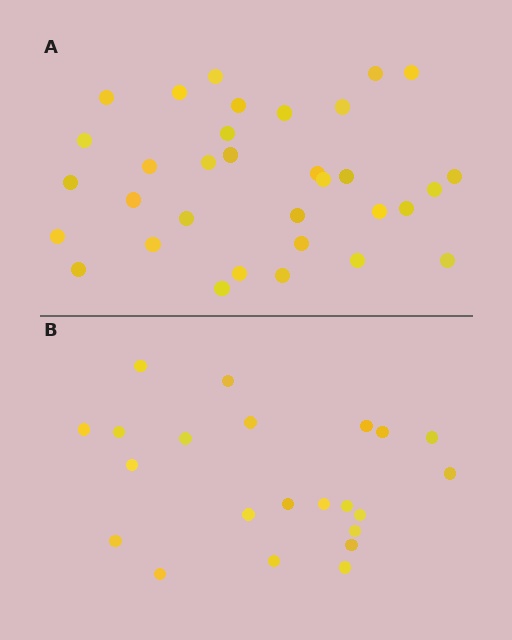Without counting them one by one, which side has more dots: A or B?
Region A (the top region) has more dots.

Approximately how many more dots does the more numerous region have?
Region A has roughly 12 or so more dots than region B.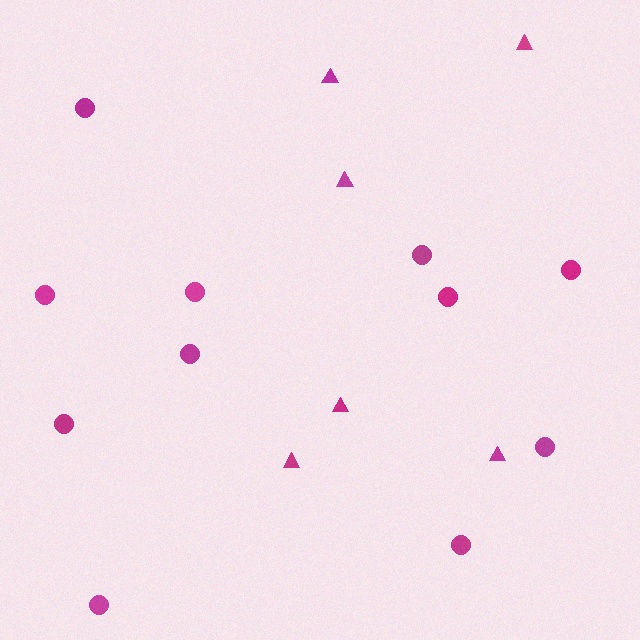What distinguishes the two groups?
There are 2 groups: one group of circles (11) and one group of triangles (6).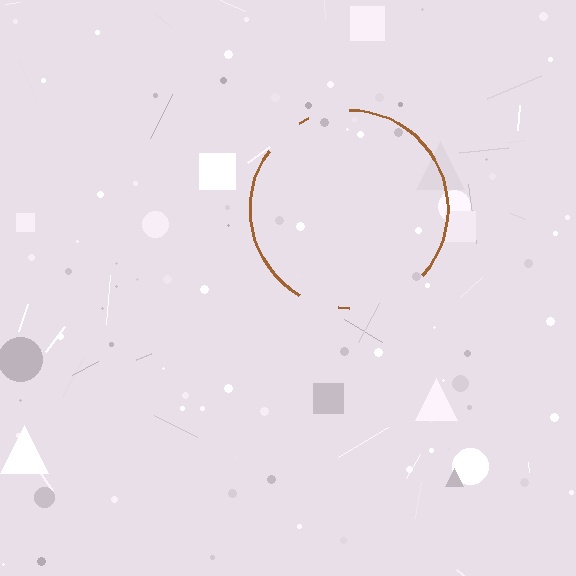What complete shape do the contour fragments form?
The contour fragments form a circle.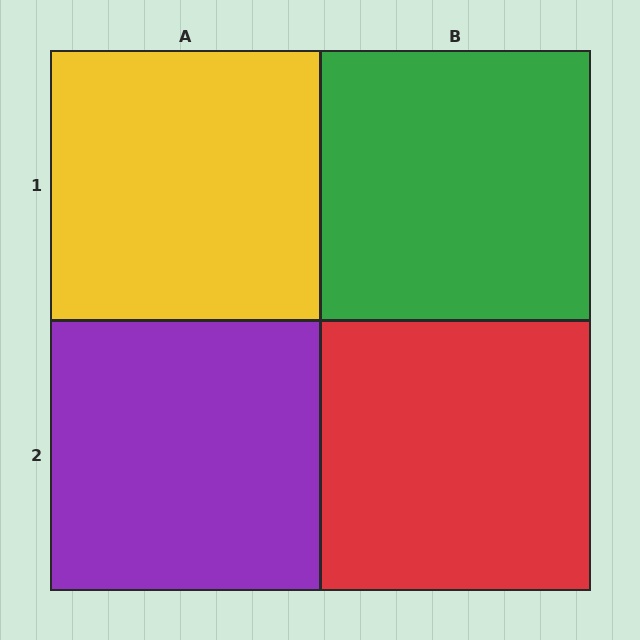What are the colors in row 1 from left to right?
Yellow, green.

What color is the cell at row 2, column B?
Red.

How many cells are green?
1 cell is green.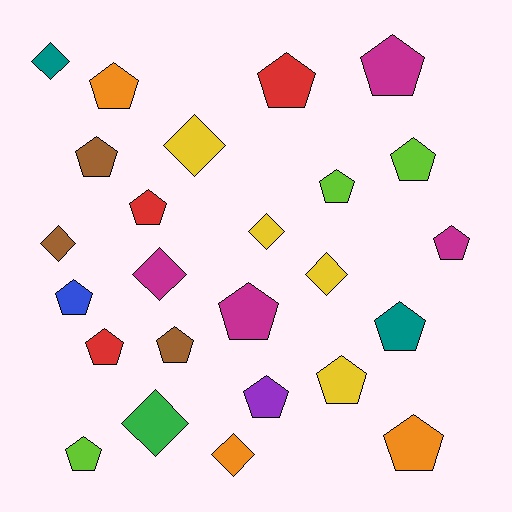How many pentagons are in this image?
There are 17 pentagons.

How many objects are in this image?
There are 25 objects.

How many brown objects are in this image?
There are 3 brown objects.